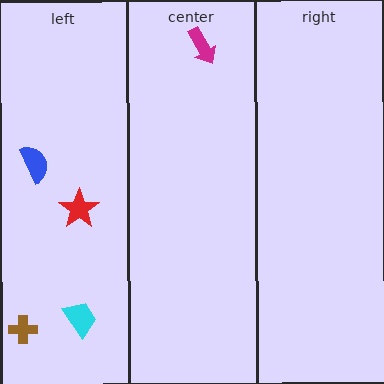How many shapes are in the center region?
1.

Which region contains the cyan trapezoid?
The left region.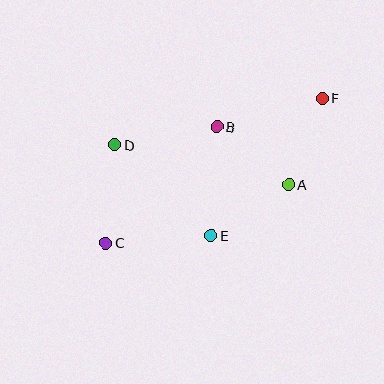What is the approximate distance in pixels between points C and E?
The distance between C and E is approximately 106 pixels.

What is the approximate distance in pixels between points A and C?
The distance between A and C is approximately 192 pixels.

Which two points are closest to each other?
Points A and B are closest to each other.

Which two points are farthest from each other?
Points C and F are farthest from each other.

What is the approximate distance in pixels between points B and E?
The distance between B and E is approximately 109 pixels.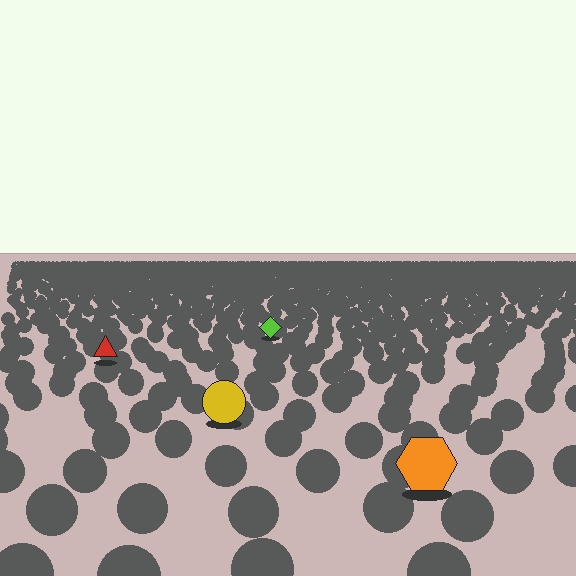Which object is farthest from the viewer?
The lime diamond is farthest from the viewer. It appears smaller and the ground texture around it is denser.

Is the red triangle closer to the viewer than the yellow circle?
No. The yellow circle is closer — you can tell from the texture gradient: the ground texture is coarser near it.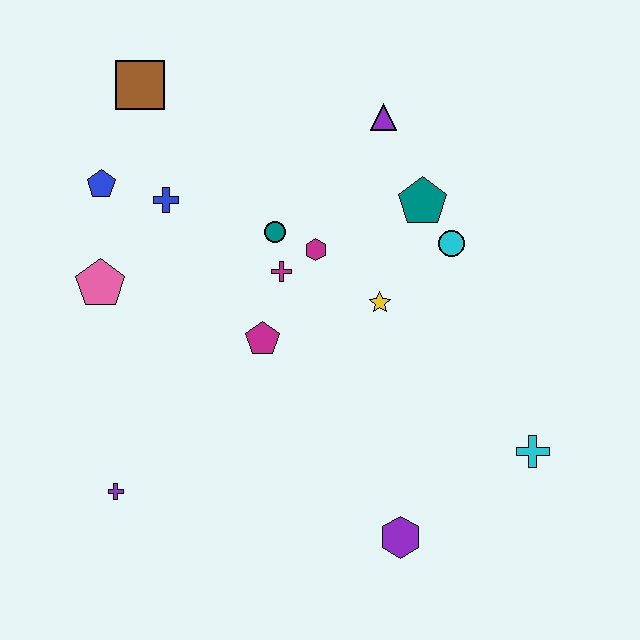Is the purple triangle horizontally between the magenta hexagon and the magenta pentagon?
No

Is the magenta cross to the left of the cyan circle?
Yes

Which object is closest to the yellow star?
The magenta hexagon is closest to the yellow star.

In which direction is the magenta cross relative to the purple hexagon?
The magenta cross is above the purple hexagon.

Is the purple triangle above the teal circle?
Yes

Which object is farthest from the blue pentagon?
The cyan cross is farthest from the blue pentagon.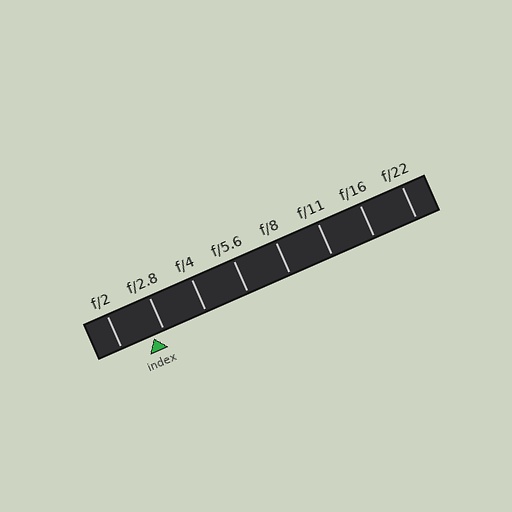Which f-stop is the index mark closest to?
The index mark is closest to f/2.8.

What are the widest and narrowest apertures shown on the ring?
The widest aperture shown is f/2 and the narrowest is f/22.